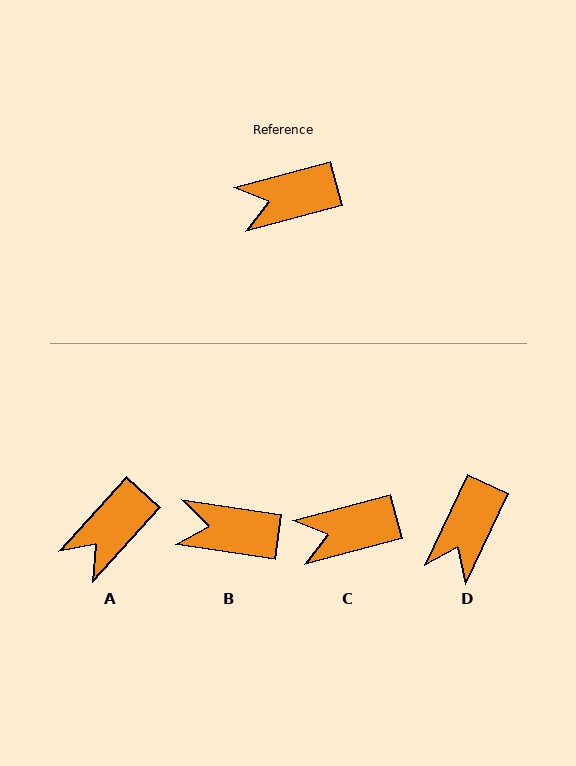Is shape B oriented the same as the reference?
No, it is off by about 24 degrees.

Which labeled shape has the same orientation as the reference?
C.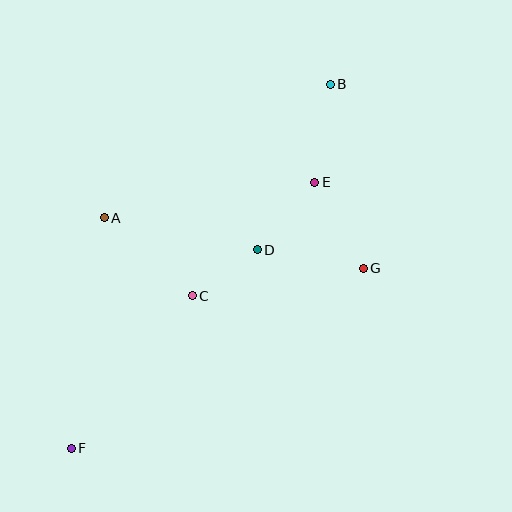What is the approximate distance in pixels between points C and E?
The distance between C and E is approximately 167 pixels.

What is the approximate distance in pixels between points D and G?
The distance between D and G is approximately 108 pixels.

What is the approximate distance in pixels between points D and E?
The distance between D and E is approximately 89 pixels.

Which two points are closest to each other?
Points C and D are closest to each other.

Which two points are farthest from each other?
Points B and F are farthest from each other.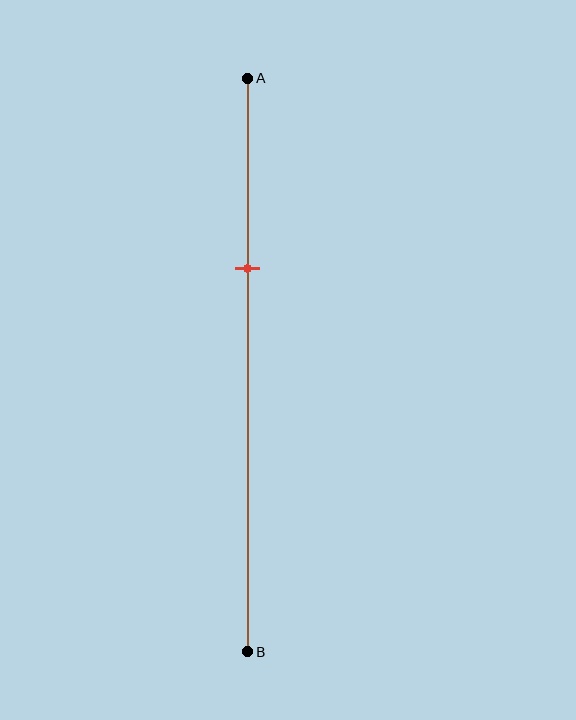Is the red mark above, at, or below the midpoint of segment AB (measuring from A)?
The red mark is above the midpoint of segment AB.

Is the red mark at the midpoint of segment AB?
No, the mark is at about 35% from A, not at the 50% midpoint.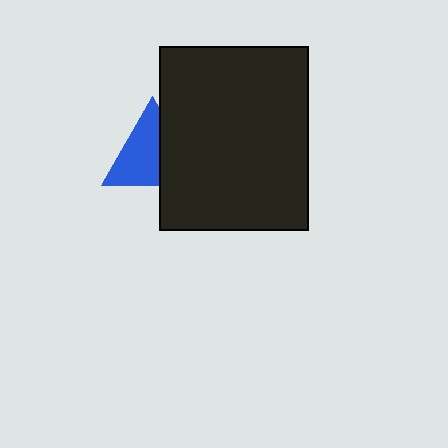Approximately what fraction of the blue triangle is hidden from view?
Roughly 37% of the blue triangle is hidden behind the black rectangle.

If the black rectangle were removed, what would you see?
You would see the complete blue triangle.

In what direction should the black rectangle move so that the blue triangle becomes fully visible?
The black rectangle should move right. That is the shortest direction to clear the overlap and leave the blue triangle fully visible.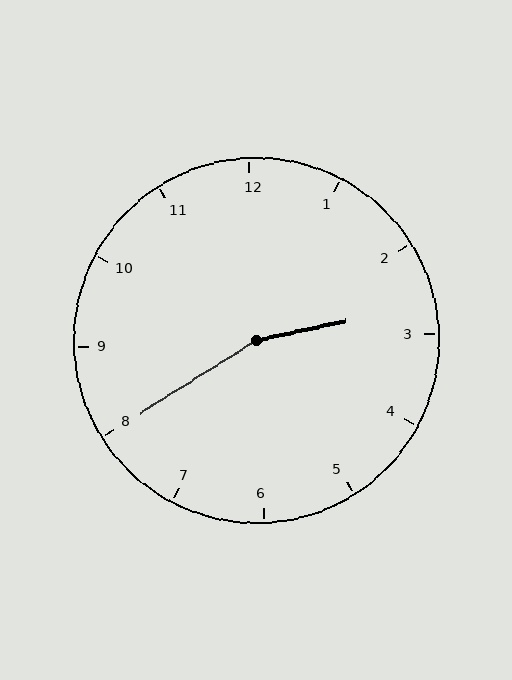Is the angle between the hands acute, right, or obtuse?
It is obtuse.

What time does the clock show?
2:40.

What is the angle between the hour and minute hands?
Approximately 160 degrees.